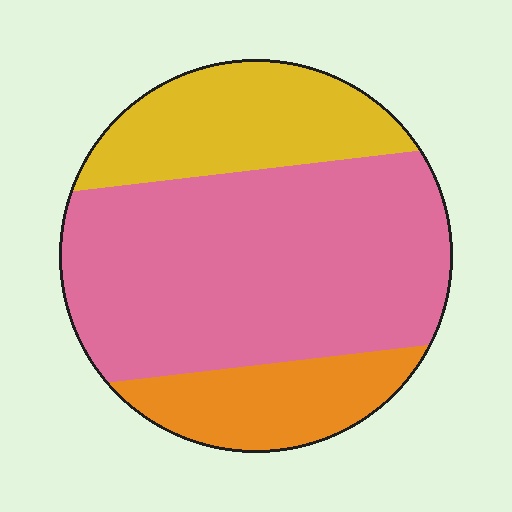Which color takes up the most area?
Pink, at roughly 60%.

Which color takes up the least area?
Orange, at roughly 15%.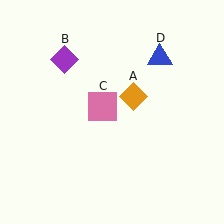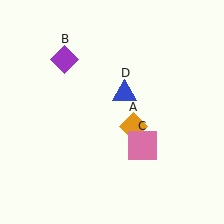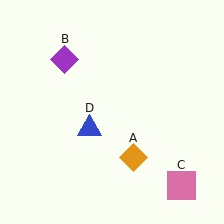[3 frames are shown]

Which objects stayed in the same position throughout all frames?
Purple diamond (object B) remained stationary.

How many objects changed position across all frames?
3 objects changed position: orange diamond (object A), pink square (object C), blue triangle (object D).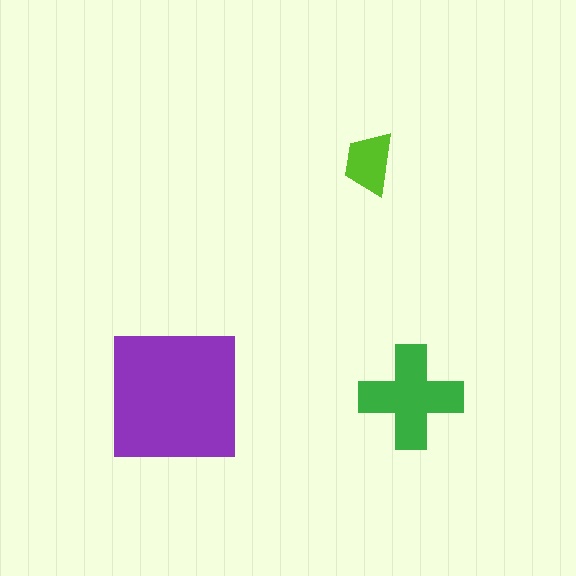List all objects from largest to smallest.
The purple square, the green cross, the lime trapezoid.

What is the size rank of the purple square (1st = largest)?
1st.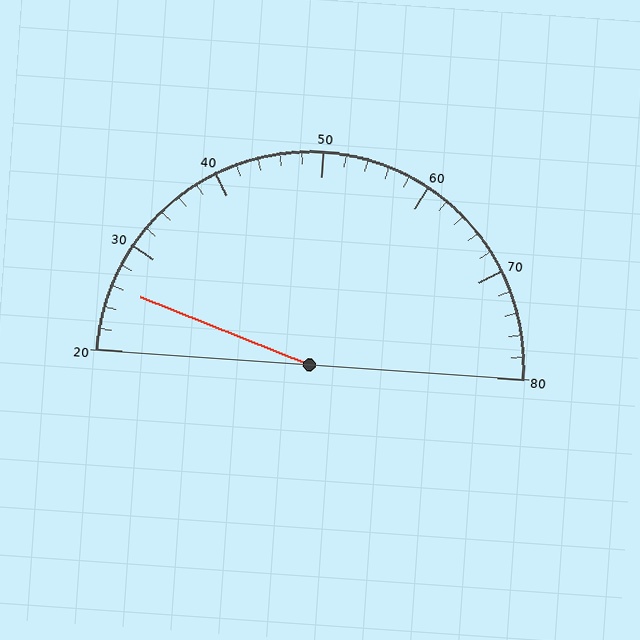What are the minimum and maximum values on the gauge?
The gauge ranges from 20 to 80.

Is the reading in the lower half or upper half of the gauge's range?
The reading is in the lower half of the range (20 to 80).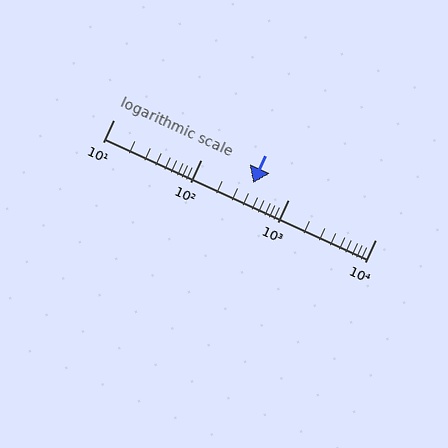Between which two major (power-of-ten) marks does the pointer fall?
The pointer is between 100 and 1000.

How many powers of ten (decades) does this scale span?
The scale spans 3 decades, from 10 to 10000.